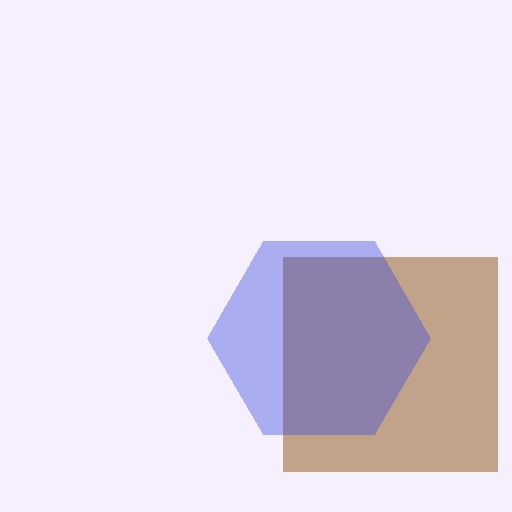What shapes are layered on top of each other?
The layered shapes are: a brown square, a blue hexagon.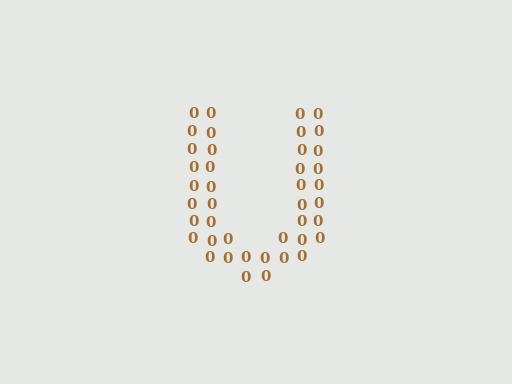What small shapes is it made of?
It is made of small digit 0's.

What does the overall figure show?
The overall figure shows the letter U.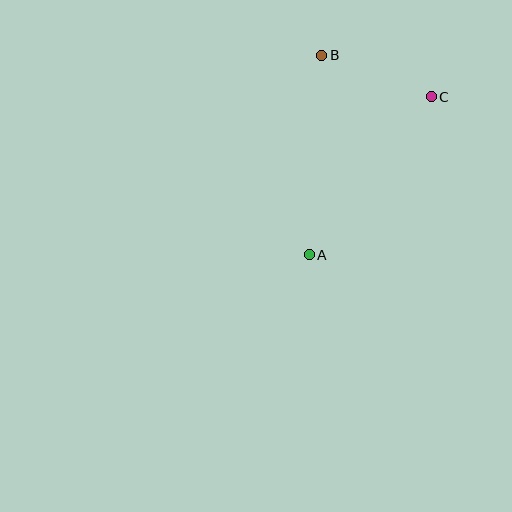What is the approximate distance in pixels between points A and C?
The distance between A and C is approximately 200 pixels.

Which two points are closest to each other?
Points B and C are closest to each other.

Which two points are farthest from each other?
Points A and B are farthest from each other.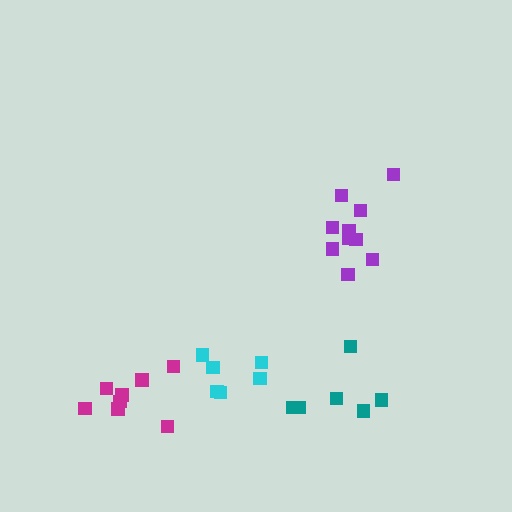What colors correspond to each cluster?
The clusters are colored: cyan, teal, purple, magenta.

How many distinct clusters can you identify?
There are 4 distinct clusters.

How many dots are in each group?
Group 1: 6 dots, Group 2: 6 dots, Group 3: 10 dots, Group 4: 8 dots (30 total).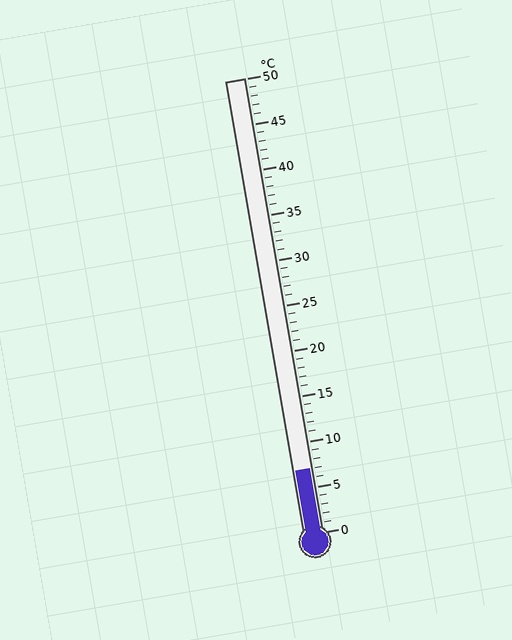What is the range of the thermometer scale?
The thermometer scale ranges from 0°C to 50°C.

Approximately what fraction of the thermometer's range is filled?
The thermometer is filled to approximately 15% of its range.